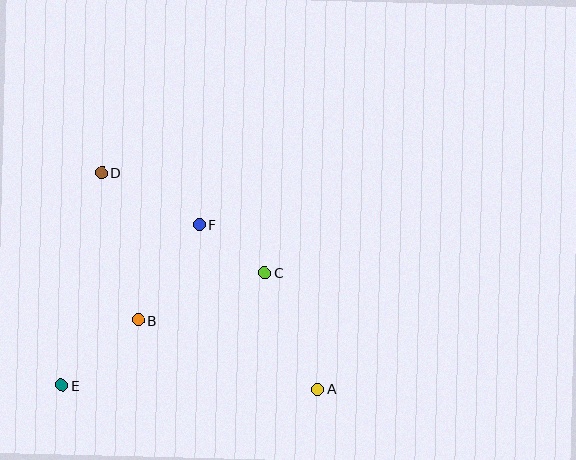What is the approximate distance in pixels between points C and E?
The distance between C and E is approximately 232 pixels.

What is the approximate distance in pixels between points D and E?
The distance between D and E is approximately 217 pixels.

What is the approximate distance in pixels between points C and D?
The distance between C and D is approximately 192 pixels.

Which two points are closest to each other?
Points C and F are closest to each other.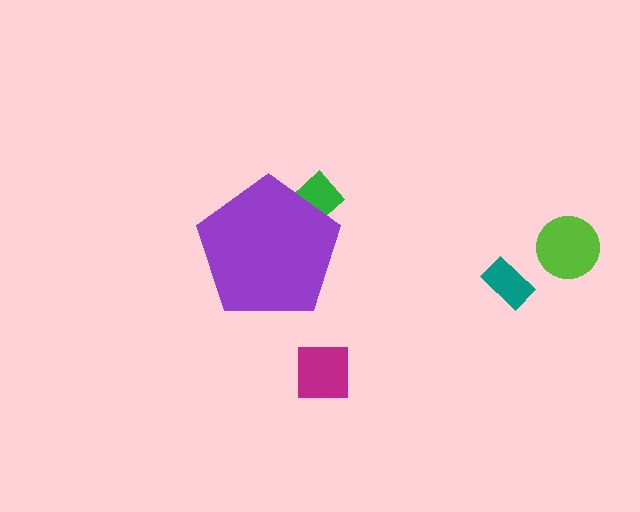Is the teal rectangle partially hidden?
No, the teal rectangle is fully visible.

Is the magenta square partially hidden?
No, the magenta square is fully visible.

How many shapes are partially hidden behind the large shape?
1 shape is partially hidden.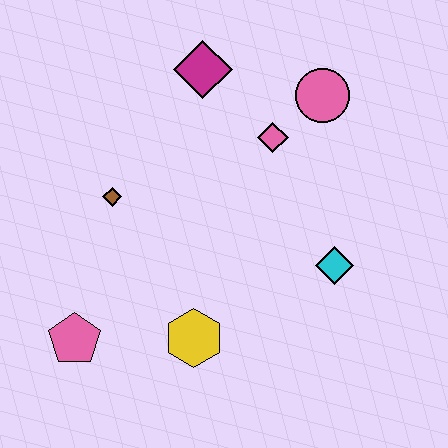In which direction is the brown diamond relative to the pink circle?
The brown diamond is to the left of the pink circle.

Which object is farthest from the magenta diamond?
The pink pentagon is farthest from the magenta diamond.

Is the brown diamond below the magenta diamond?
Yes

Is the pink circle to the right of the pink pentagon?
Yes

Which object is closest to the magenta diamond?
The pink diamond is closest to the magenta diamond.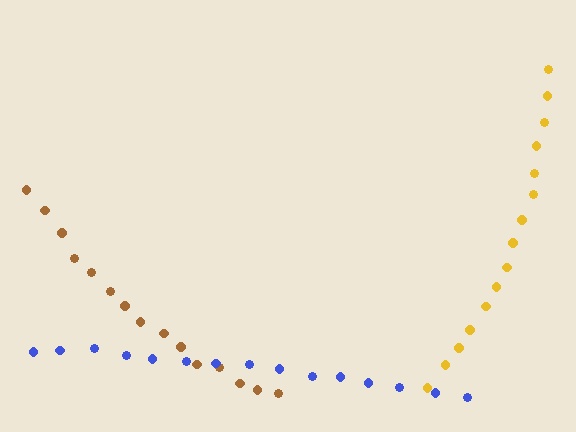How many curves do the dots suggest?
There are 3 distinct paths.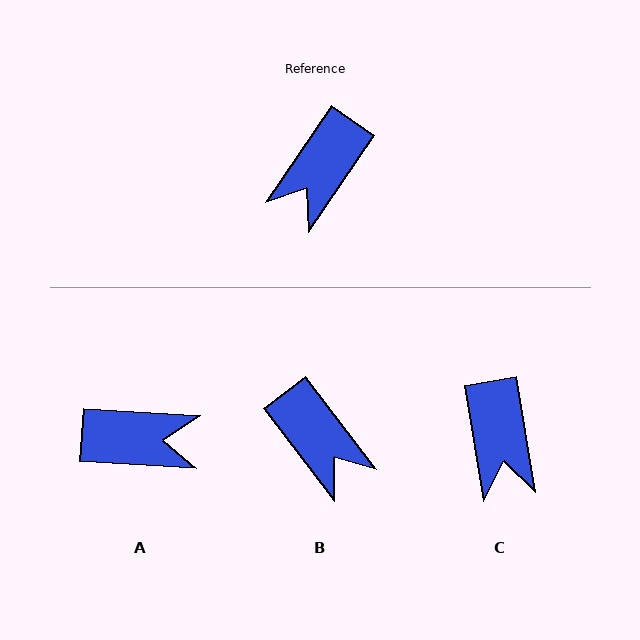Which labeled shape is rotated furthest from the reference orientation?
A, about 121 degrees away.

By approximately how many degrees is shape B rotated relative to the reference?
Approximately 72 degrees counter-clockwise.